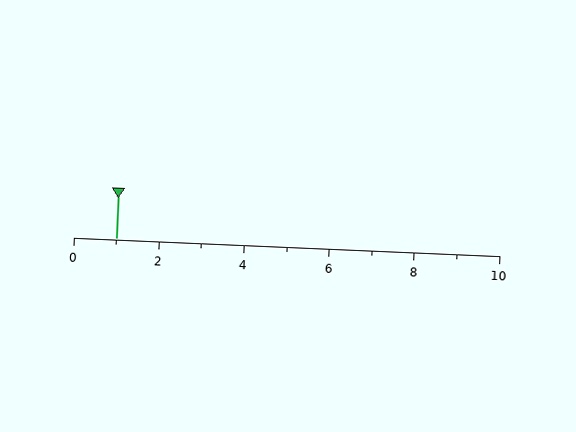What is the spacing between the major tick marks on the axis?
The major ticks are spaced 2 apart.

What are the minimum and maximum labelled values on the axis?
The axis runs from 0 to 10.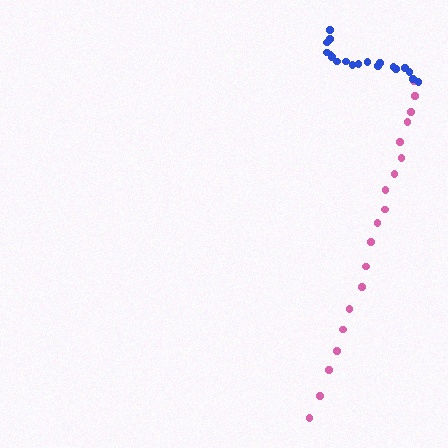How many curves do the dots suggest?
There are 2 distinct paths.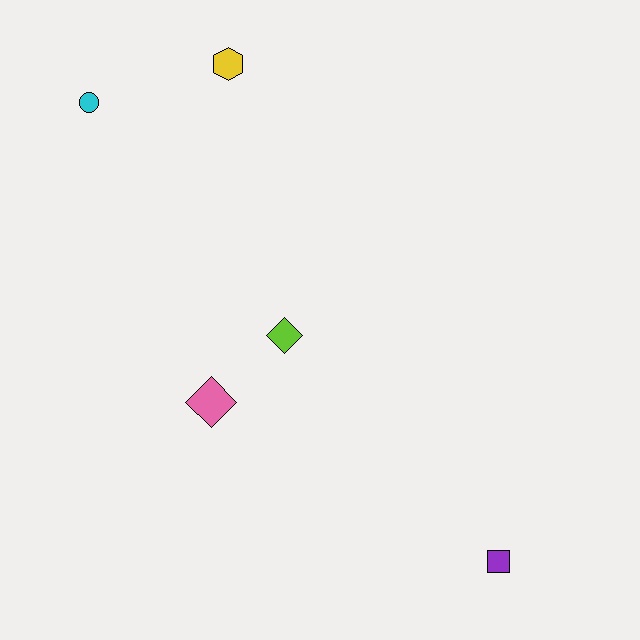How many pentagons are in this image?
There are no pentagons.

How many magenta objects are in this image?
There are no magenta objects.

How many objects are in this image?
There are 5 objects.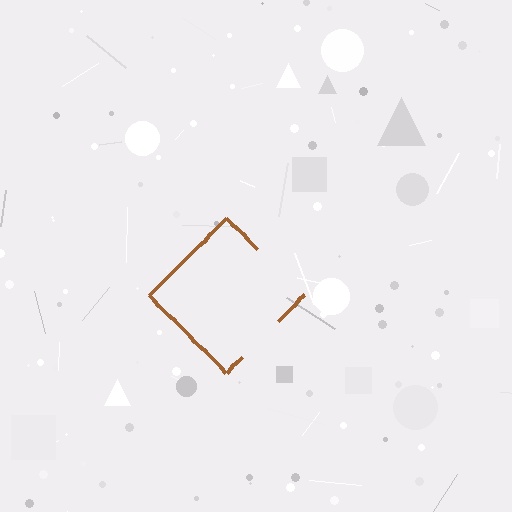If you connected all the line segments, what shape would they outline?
They would outline a diamond.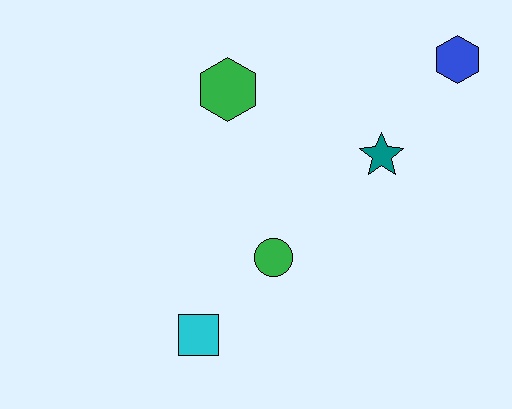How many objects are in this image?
There are 5 objects.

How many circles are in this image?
There is 1 circle.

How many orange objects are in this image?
There are no orange objects.